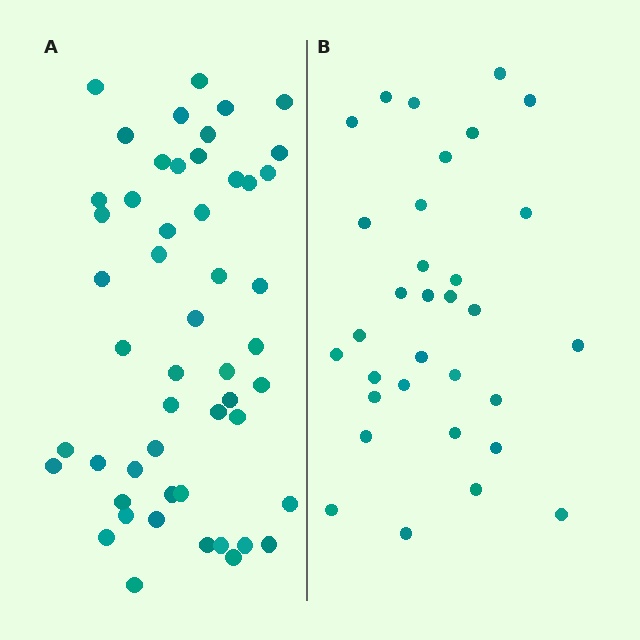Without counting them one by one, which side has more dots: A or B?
Region A (the left region) has more dots.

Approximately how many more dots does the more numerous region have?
Region A has approximately 20 more dots than region B.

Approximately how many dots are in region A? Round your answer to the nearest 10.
About 50 dots. (The exact count is 51, which rounds to 50.)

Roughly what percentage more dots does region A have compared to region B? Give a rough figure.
About 60% more.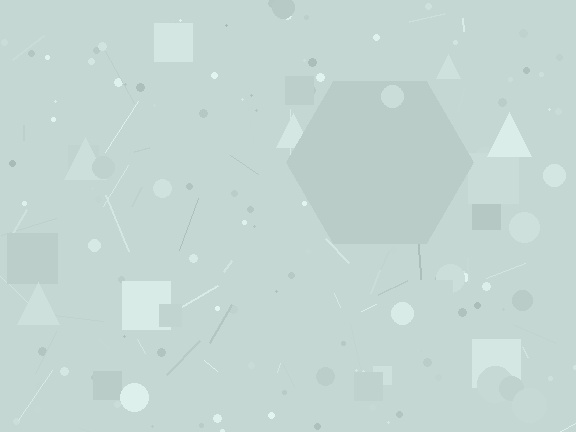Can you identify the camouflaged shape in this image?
The camouflaged shape is a hexagon.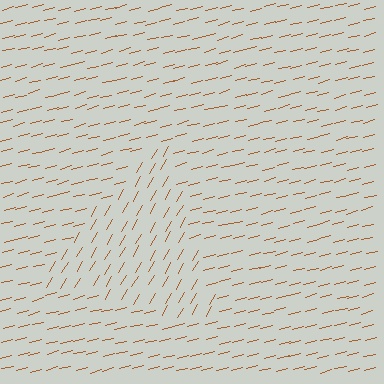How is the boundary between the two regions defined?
The boundary is defined purely by a change in line orientation (approximately 45 degrees difference). All lines are the same color and thickness.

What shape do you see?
I see a triangle.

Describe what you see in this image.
The image is filled with small brown line segments. A triangle region in the image has lines oriented differently from the surrounding lines, creating a visible texture boundary.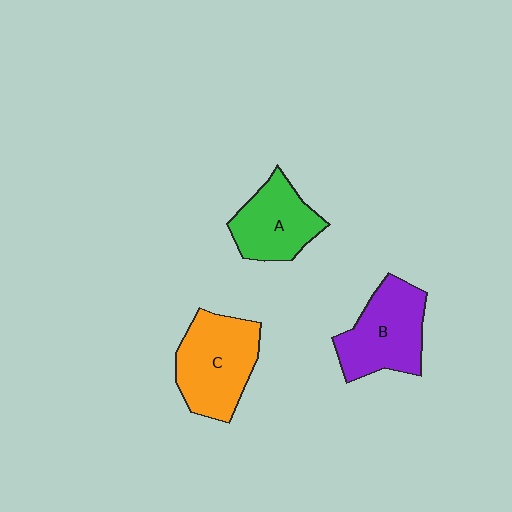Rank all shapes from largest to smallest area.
From largest to smallest: C (orange), B (purple), A (green).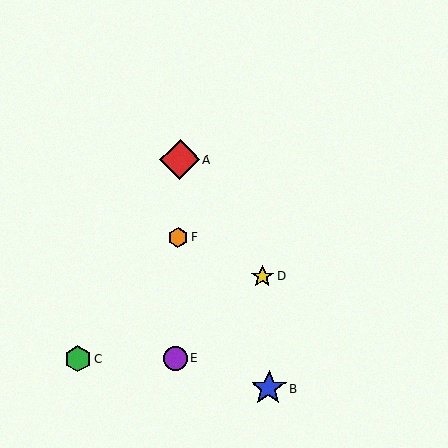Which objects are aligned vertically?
Objects A, E, F are aligned vertically.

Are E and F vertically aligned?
Yes, both are at x≈175.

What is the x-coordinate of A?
Object A is at x≈180.